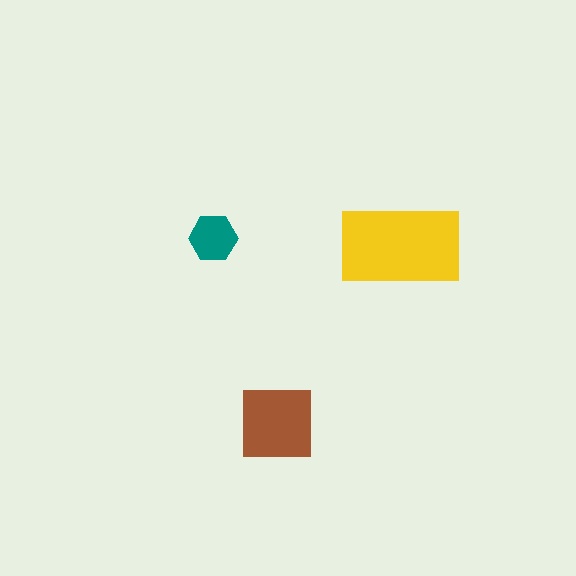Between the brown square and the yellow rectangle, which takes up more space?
The yellow rectangle.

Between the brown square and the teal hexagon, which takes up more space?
The brown square.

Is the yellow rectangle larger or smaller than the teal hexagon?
Larger.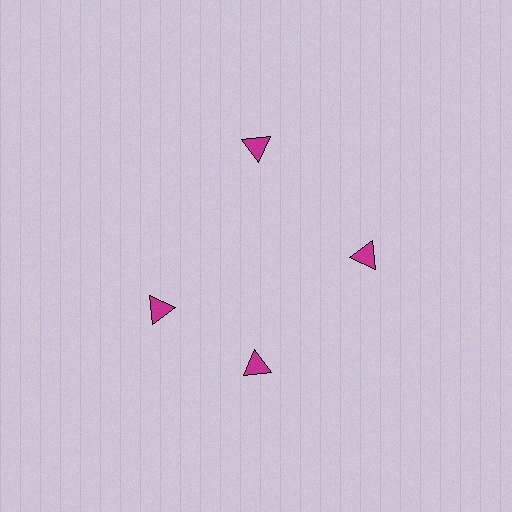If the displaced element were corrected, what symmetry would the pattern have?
It would have 4-fold rotational symmetry — the pattern would map onto itself every 90 degrees.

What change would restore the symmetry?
The symmetry would be restored by rotating it back into even spacing with its neighbors so that all 4 triangles sit at equal angles and equal distance from the center.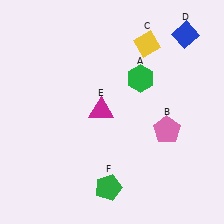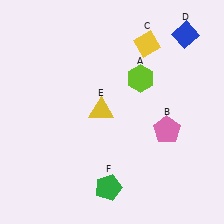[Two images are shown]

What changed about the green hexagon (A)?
In Image 1, A is green. In Image 2, it changed to lime.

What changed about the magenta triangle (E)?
In Image 1, E is magenta. In Image 2, it changed to yellow.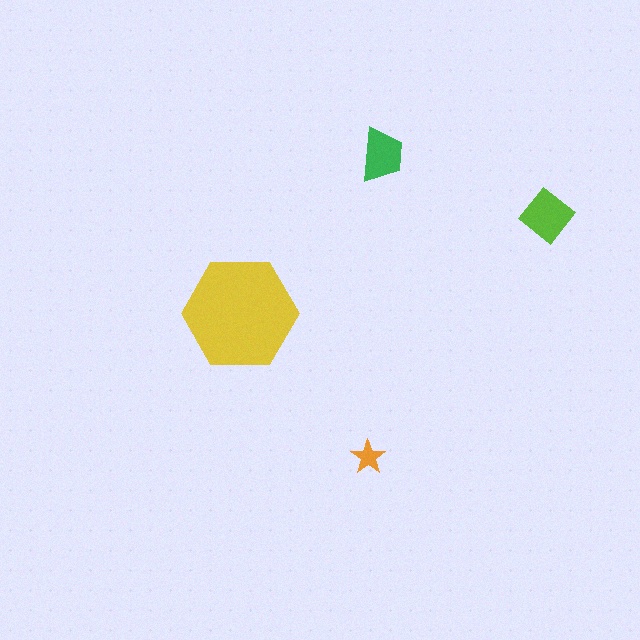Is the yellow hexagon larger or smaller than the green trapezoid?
Larger.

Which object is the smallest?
The orange star.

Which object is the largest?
The yellow hexagon.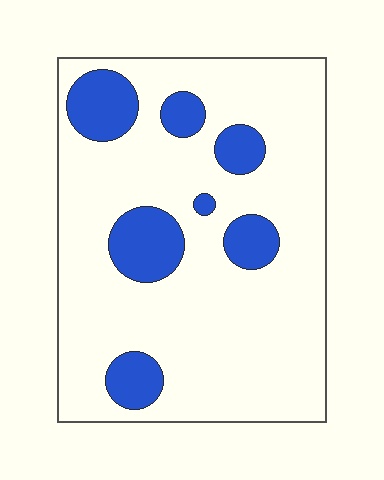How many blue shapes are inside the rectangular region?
7.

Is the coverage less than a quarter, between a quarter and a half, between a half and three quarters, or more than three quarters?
Less than a quarter.